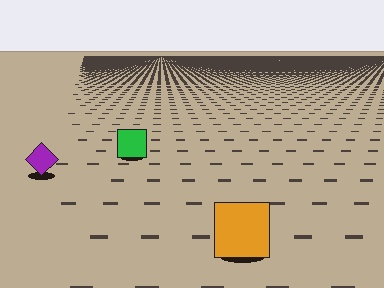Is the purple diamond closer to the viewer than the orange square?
No. The orange square is closer — you can tell from the texture gradient: the ground texture is coarser near it.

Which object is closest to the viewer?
The orange square is closest. The texture marks near it are larger and more spread out.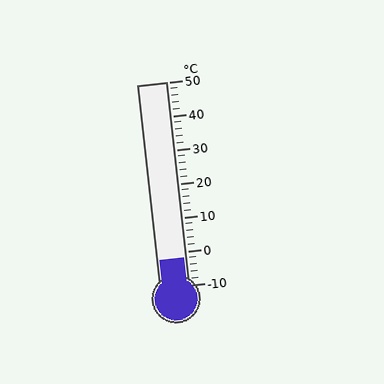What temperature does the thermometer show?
The thermometer shows approximately -2°C.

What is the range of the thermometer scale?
The thermometer scale ranges from -10°C to 50°C.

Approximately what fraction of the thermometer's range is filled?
The thermometer is filled to approximately 15% of its range.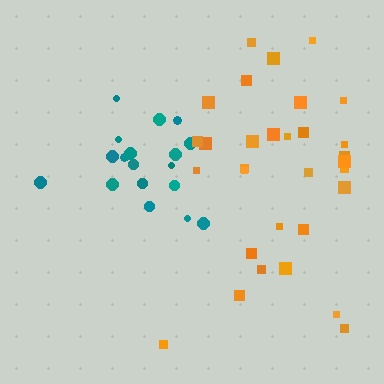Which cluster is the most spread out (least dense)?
Orange.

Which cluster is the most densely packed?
Teal.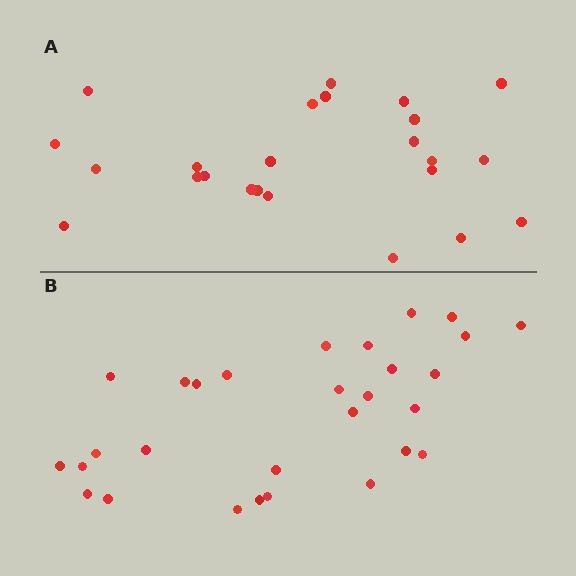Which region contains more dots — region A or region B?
Region B (the bottom region) has more dots.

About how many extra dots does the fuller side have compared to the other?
Region B has about 5 more dots than region A.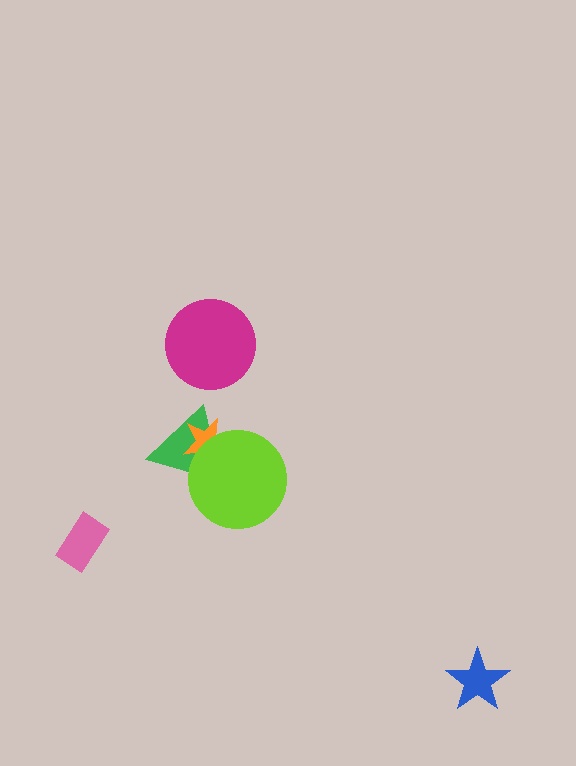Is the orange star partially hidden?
Yes, it is partially covered by another shape.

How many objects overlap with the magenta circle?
0 objects overlap with the magenta circle.